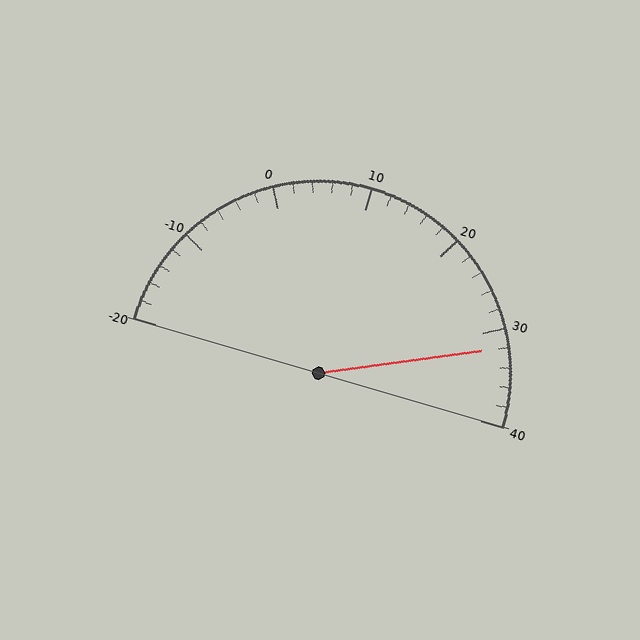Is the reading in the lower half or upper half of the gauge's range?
The reading is in the upper half of the range (-20 to 40).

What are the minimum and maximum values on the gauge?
The gauge ranges from -20 to 40.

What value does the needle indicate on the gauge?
The needle indicates approximately 32.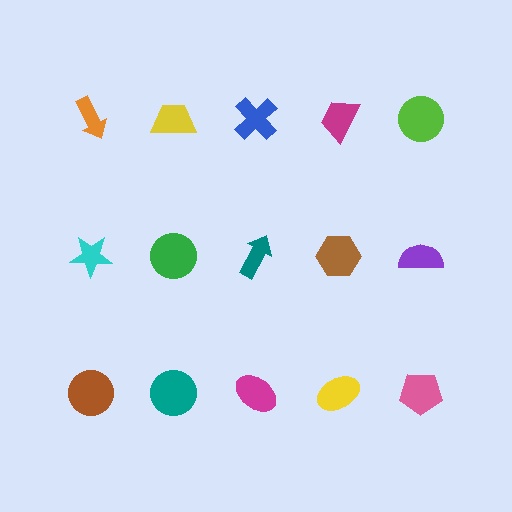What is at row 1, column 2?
A yellow trapezoid.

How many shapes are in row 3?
5 shapes.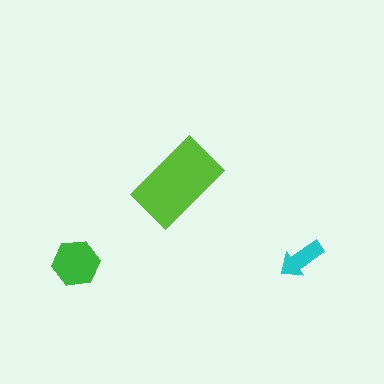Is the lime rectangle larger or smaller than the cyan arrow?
Larger.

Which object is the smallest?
The cyan arrow.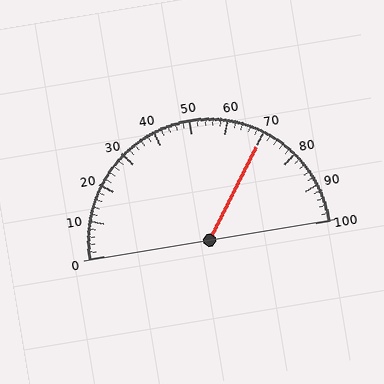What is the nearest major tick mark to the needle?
The nearest major tick mark is 70.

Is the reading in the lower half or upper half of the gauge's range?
The reading is in the upper half of the range (0 to 100).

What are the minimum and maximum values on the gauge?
The gauge ranges from 0 to 100.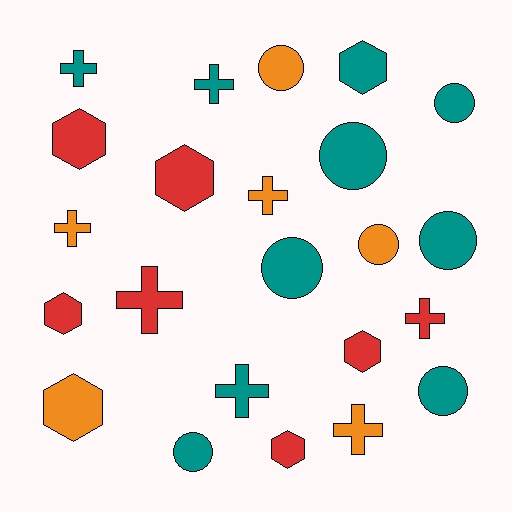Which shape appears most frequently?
Circle, with 8 objects.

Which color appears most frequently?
Teal, with 10 objects.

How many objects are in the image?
There are 23 objects.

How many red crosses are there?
There are 2 red crosses.